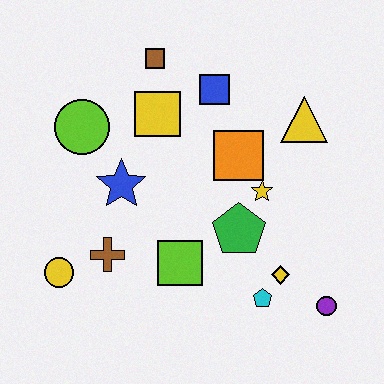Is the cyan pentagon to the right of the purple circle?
No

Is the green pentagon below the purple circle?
No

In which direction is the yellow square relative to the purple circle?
The yellow square is above the purple circle.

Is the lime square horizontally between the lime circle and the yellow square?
No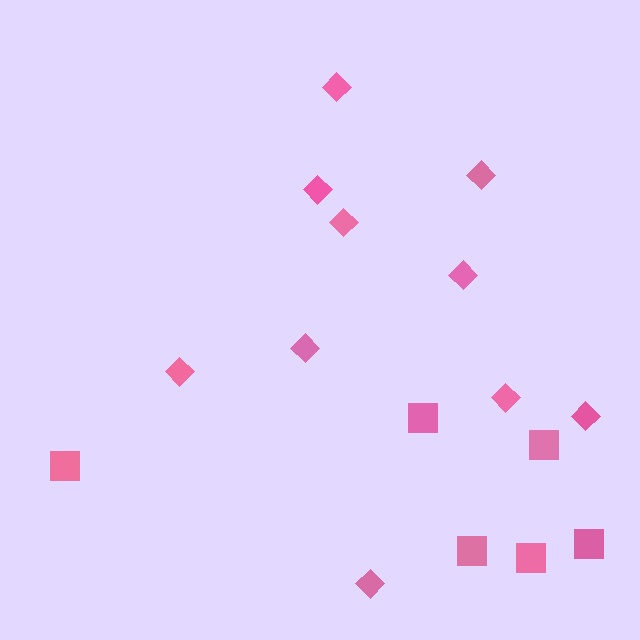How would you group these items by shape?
There are 2 groups: one group of diamonds (10) and one group of squares (6).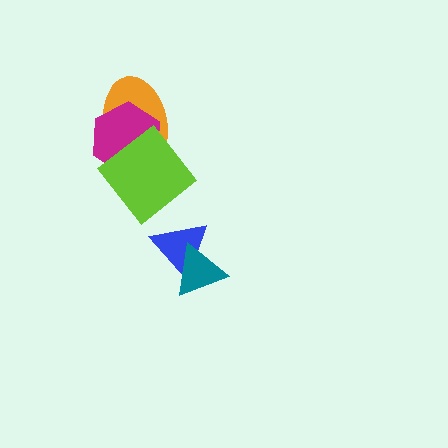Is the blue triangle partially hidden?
Yes, it is partially covered by another shape.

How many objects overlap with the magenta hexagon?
2 objects overlap with the magenta hexagon.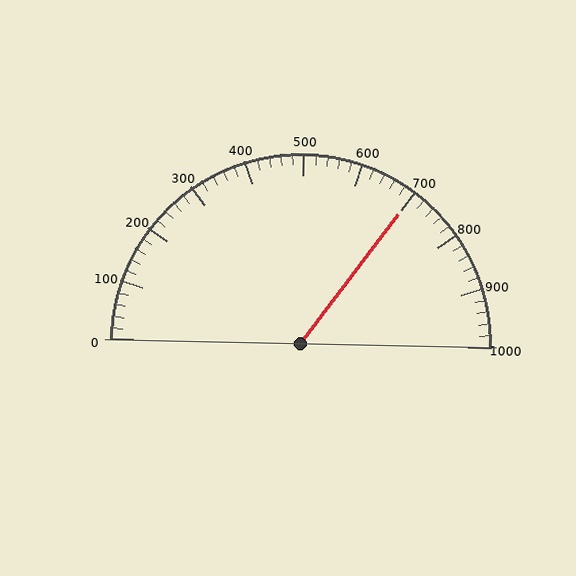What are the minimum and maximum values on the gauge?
The gauge ranges from 0 to 1000.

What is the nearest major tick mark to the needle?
The nearest major tick mark is 700.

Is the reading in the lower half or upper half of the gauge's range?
The reading is in the upper half of the range (0 to 1000).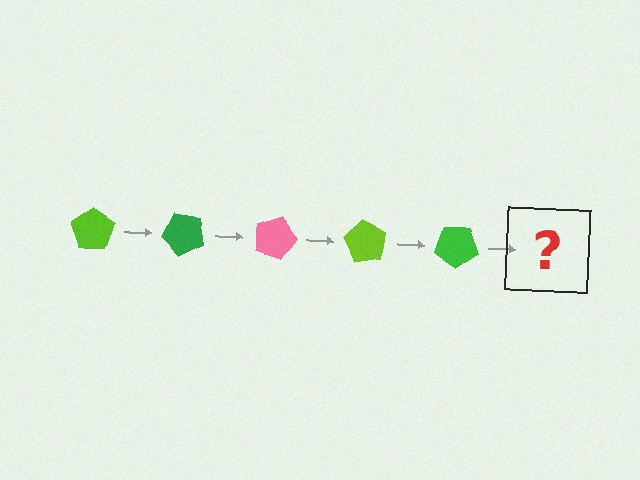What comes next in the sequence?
The next element should be a pink pentagon, rotated 225 degrees from the start.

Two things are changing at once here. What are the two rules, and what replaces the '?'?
The two rules are that it rotates 45 degrees each step and the color cycles through lime, green, and pink. The '?' should be a pink pentagon, rotated 225 degrees from the start.